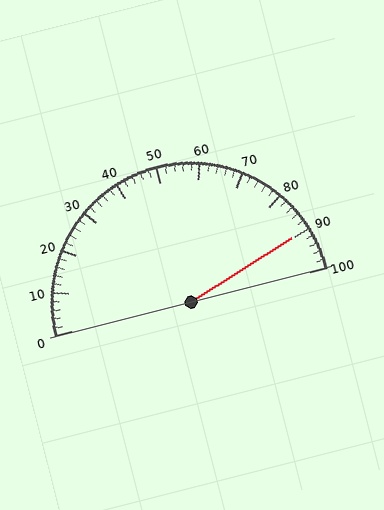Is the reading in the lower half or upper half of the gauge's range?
The reading is in the upper half of the range (0 to 100).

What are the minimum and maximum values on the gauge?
The gauge ranges from 0 to 100.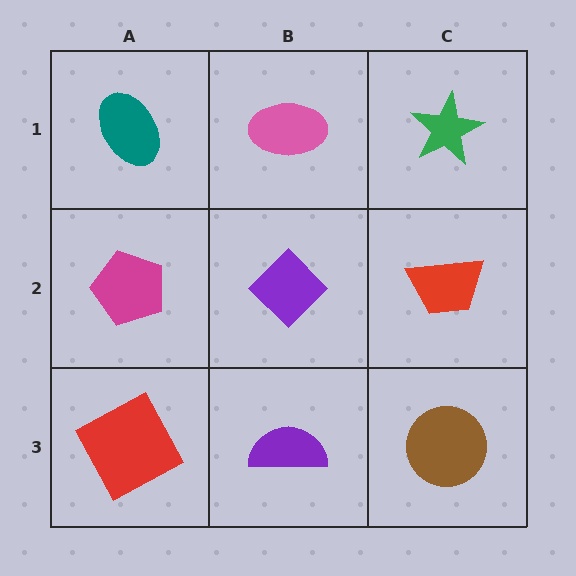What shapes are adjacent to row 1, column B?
A purple diamond (row 2, column B), a teal ellipse (row 1, column A), a green star (row 1, column C).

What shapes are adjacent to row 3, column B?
A purple diamond (row 2, column B), a red square (row 3, column A), a brown circle (row 3, column C).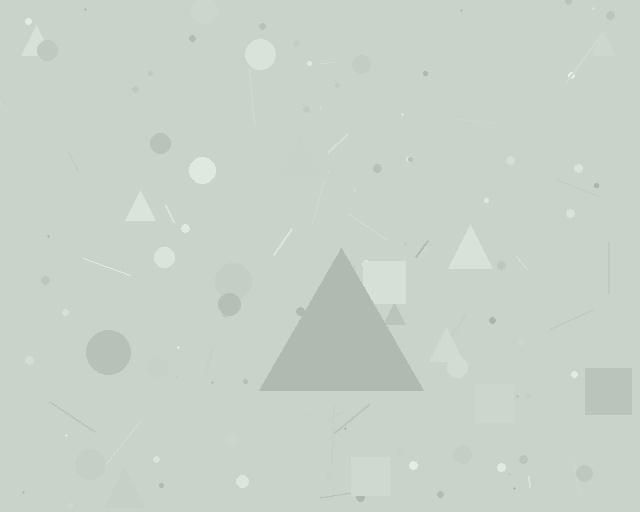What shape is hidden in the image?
A triangle is hidden in the image.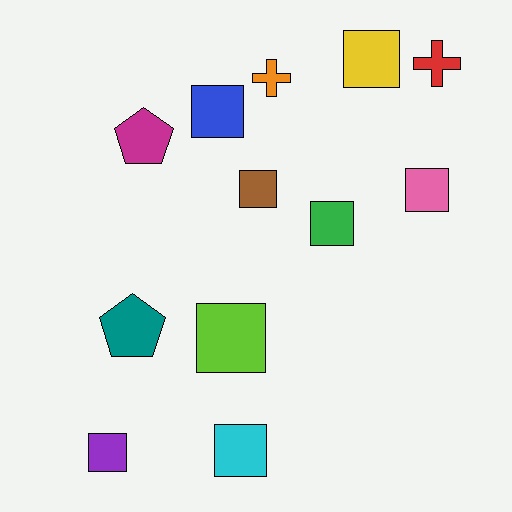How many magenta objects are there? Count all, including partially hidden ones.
There is 1 magenta object.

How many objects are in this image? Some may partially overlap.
There are 12 objects.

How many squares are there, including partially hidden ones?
There are 8 squares.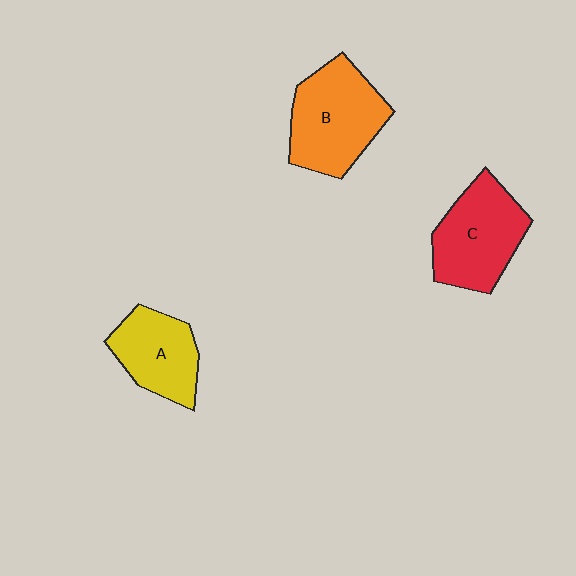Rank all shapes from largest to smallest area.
From largest to smallest: B (orange), C (red), A (yellow).